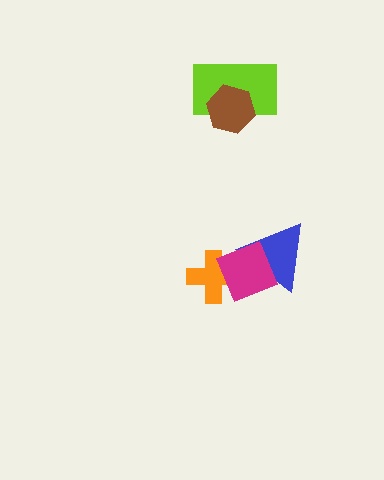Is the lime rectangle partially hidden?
Yes, it is partially covered by another shape.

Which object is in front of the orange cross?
The magenta diamond is in front of the orange cross.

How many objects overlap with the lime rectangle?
1 object overlaps with the lime rectangle.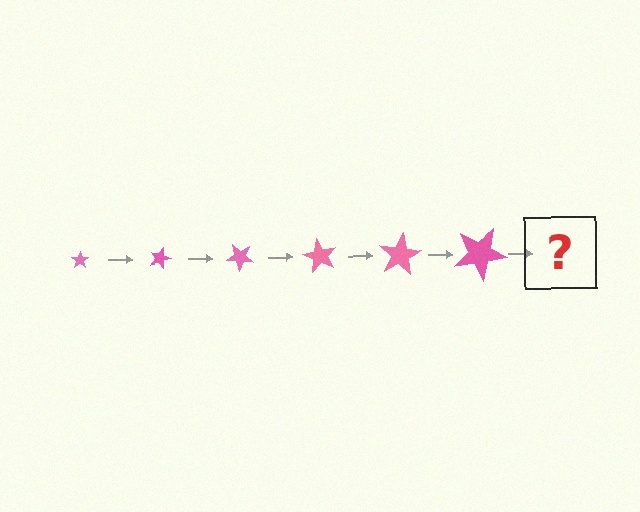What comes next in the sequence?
The next element should be a star, larger than the previous one and rotated 120 degrees from the start.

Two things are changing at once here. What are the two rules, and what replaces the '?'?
The two rules are that the star grows larger each step and it rotates 20 degrees each step. The '?' should be a star, larger than the previous one and rotated 120 degrees from the start.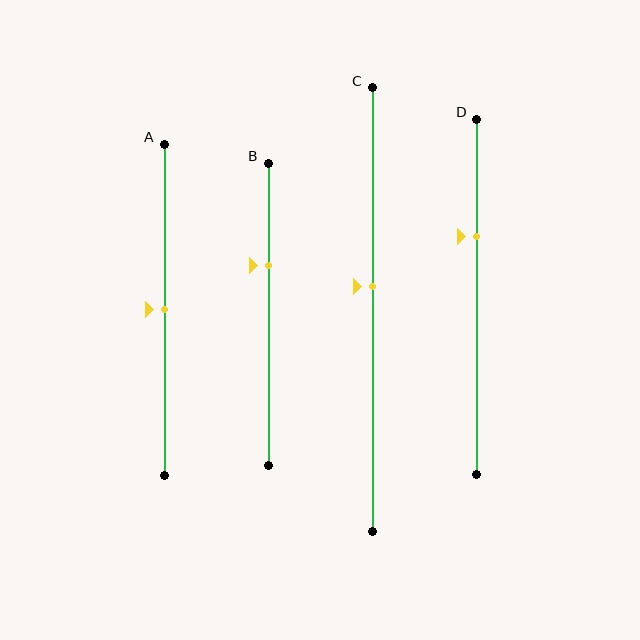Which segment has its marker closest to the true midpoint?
Segment A has its marker closest to the true midpoint.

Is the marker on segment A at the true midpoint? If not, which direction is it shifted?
Yes, the marker on segment A is at the true midpoint.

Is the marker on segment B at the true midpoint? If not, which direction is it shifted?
No, the marker on segment B is shifted upward by about 16% of the segment length.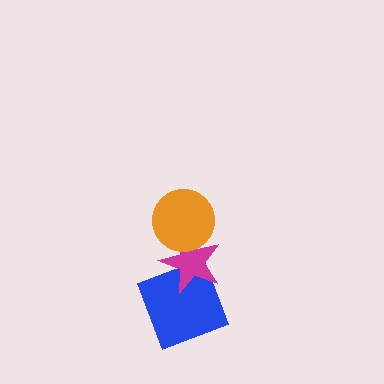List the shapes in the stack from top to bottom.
From top to bottom: the orange circle, the magenta star, the blue square.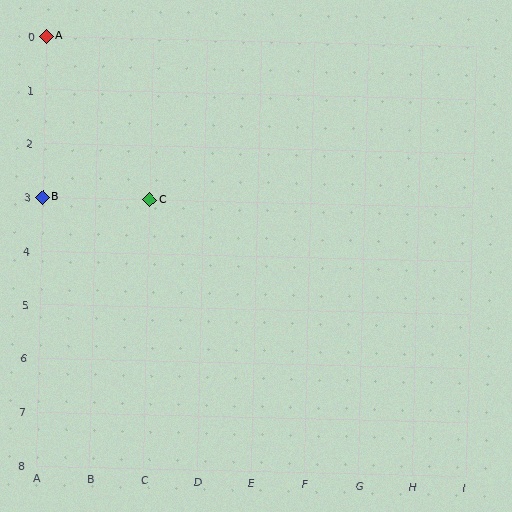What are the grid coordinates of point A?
Point A is at grid coordinates (A, 0).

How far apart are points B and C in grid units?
Points B and C are 2 columns apart.